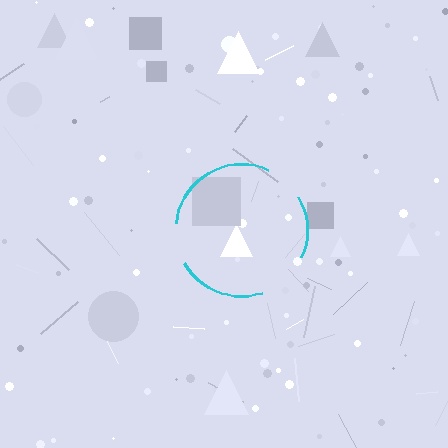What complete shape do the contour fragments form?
The contour fragments form a circle.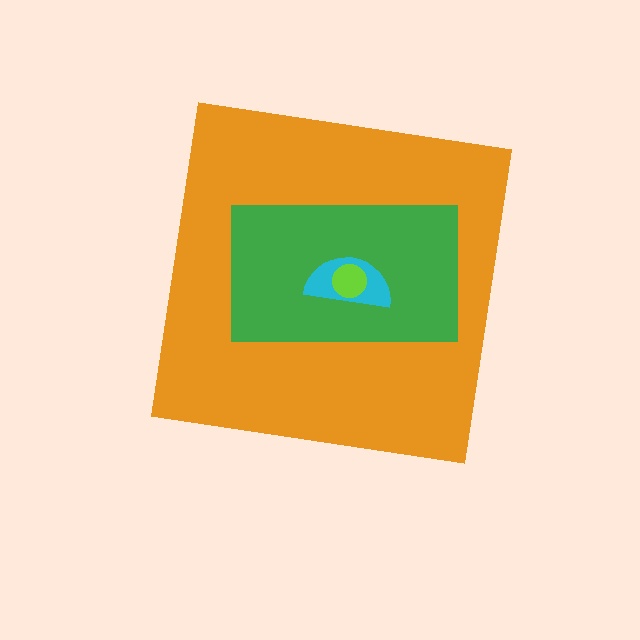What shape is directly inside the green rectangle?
The cyan semicircle.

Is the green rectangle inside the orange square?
Yes.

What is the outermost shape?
The orange square.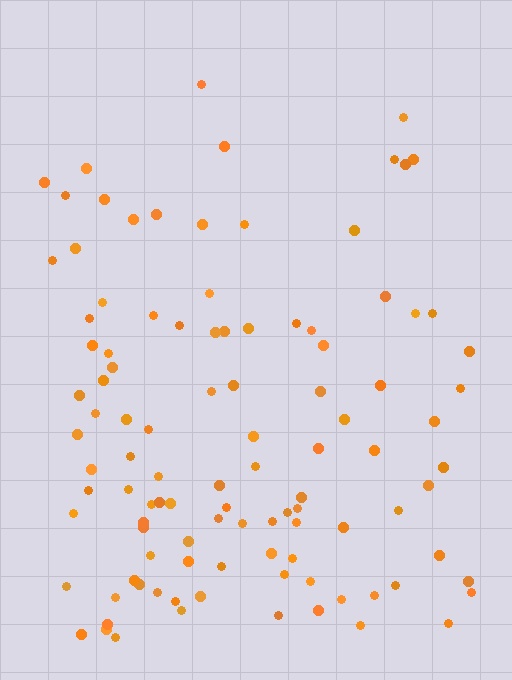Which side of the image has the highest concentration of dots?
The bottom.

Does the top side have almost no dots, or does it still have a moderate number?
Still a moderate number, just noticeably fewer than the bottom.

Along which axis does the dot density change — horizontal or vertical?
Vertical.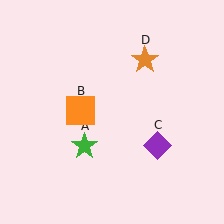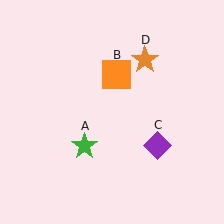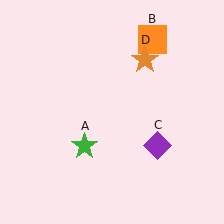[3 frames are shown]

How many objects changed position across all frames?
1 object changed position: orange square (object B).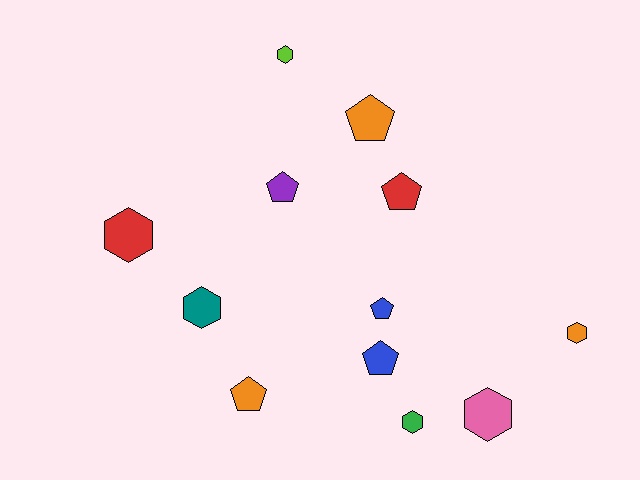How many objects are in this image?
There are 12 objects.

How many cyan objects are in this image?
There are no cyan objects.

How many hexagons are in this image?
There are 6 hexagons.